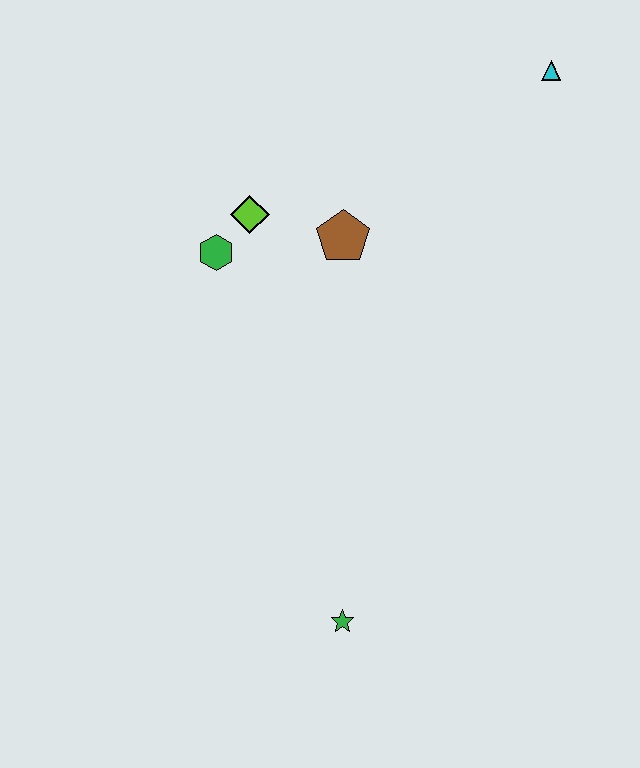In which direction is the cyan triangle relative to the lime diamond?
The cyan triangle is to the right of the lime diamond.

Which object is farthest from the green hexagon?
The green star is farthest from the green hexagon.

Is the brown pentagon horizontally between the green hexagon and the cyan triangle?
Yes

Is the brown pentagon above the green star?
Yes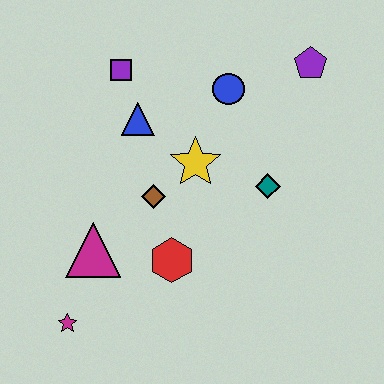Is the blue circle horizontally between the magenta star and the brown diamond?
No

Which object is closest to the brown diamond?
The yellow star is closest to the brown diamond.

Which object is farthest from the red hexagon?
The purple pentagon is farthest from the red hexagon.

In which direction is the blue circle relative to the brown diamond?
The blue circle is above the brown diamond.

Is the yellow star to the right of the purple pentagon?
No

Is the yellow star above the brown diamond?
Yes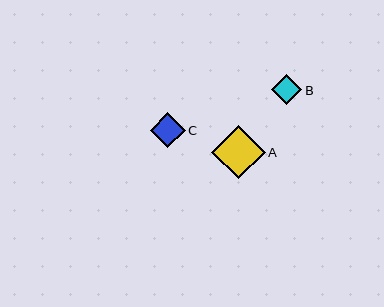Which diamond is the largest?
Diamond A is the largest with a size of approximately 53 pixels.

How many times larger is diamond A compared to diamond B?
Diamond A is approximately 1.8 times the size of diamond B.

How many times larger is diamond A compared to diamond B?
Diamond A is approximately 1.8 times the size of diamond B.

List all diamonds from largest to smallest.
From largest to smallest: A, C, B.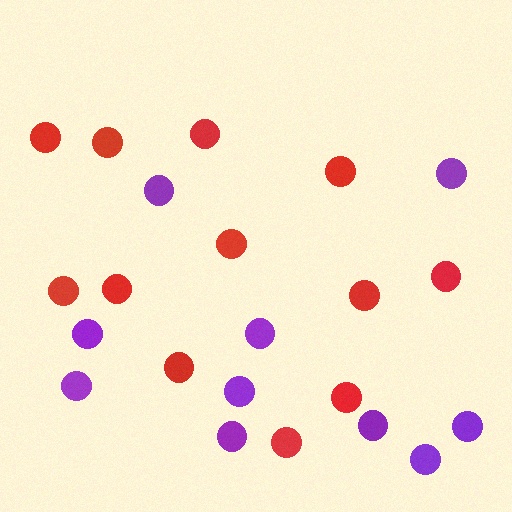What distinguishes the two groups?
There are 2 groups: one group of red circles (12) and one group of purple circles (10).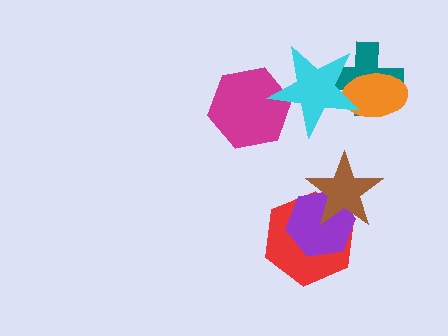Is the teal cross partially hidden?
Yes, it is partially covered by another shape.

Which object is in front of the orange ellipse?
The cyan star is in front of the orange ellipse.